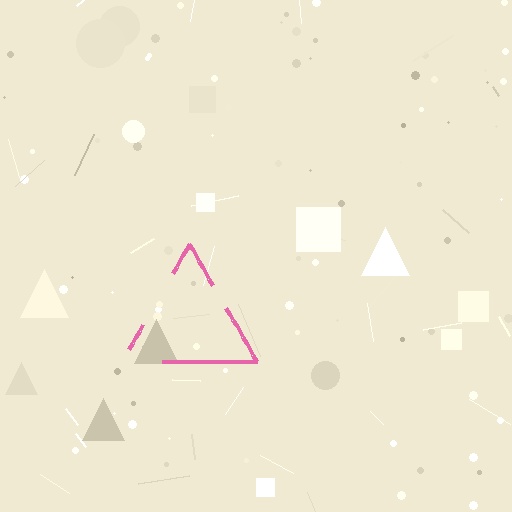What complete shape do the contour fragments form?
The contour fragments form a triangle.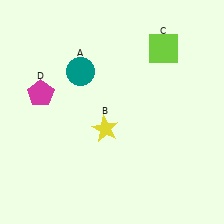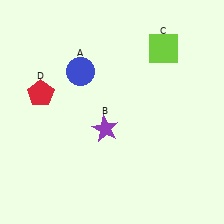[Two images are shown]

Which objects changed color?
A changed from teal to blue. B changed from yellow to purple. D changed from magenta to red.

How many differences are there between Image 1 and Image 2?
There are 3 differences between the two images.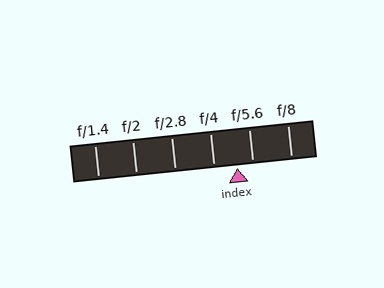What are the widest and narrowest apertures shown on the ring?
The widest aperture shown is f/1.4 and the narrowest is f/8.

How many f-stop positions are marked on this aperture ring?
There are 6 f-stop positions marked.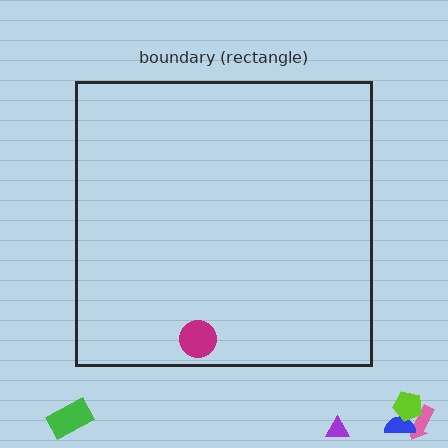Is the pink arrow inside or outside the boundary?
Outside.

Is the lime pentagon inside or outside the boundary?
Outside.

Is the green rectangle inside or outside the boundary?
Outside.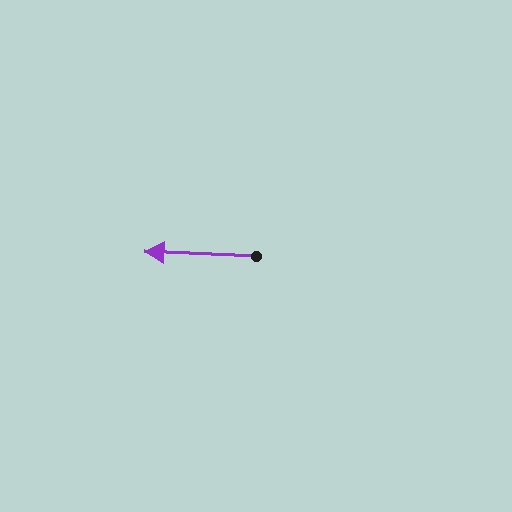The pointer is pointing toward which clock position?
Roughly 9 o'clock.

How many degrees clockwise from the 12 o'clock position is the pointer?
Approximately 272 degrees.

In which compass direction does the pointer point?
West.